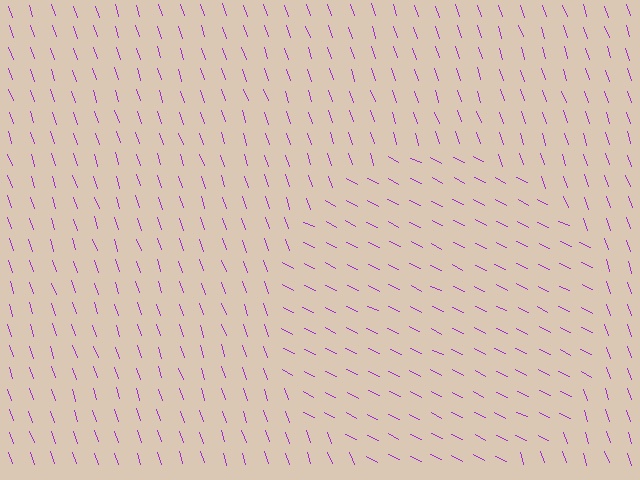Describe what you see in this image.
The image is filled with small purple line segments. A circle region in the image has lines oriented differently from the surrounding lines, creating a visible texture boundary.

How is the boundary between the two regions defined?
The boundary is defined purely by a change in line orientation (approximately 45 degrees difference). All lines are the same color and thickness.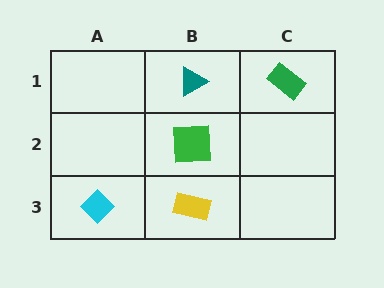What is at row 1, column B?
A teal triangle.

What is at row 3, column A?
A cyan diamond.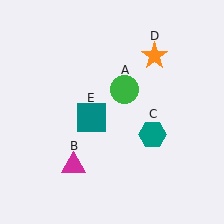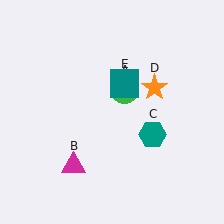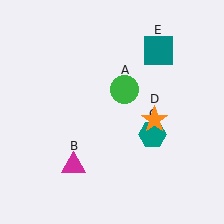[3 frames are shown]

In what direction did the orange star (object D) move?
The orange star (object D) moved down.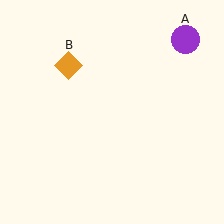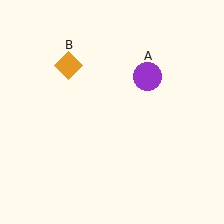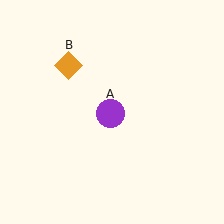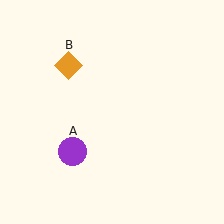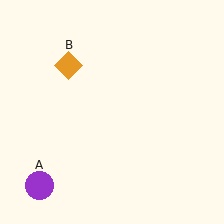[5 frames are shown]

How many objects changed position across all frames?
1 object changed position: purple circle (object A).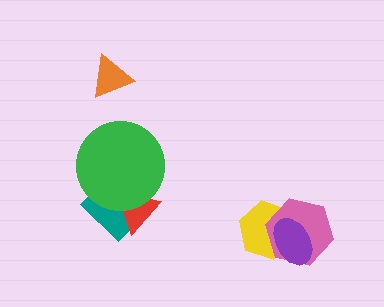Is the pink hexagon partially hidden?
Yes, it is partially covered by another shape.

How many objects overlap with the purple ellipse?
2 objects overlap with the purple ellipse.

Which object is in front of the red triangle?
The green circle is in front of the red triangle.